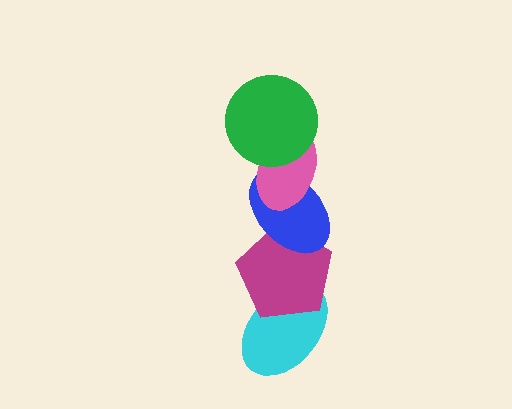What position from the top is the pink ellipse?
The pink ellipse is 2nd from the top.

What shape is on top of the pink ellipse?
The green circle is on top of the pink ellipse.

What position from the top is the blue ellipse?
The blue ellipse is 3rd from the top.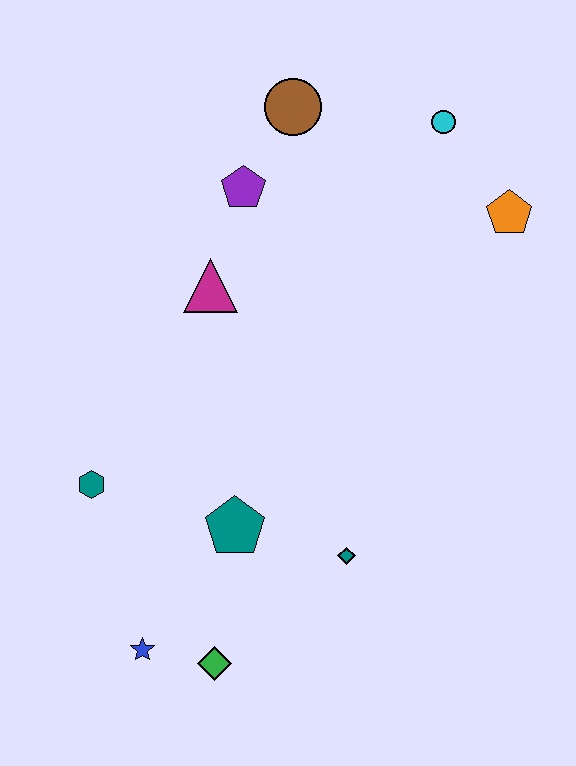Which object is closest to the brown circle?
The purple pentagon is closest to the brown circle.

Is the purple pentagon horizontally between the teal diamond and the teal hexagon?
Yes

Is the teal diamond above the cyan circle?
No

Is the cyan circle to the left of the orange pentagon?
Yes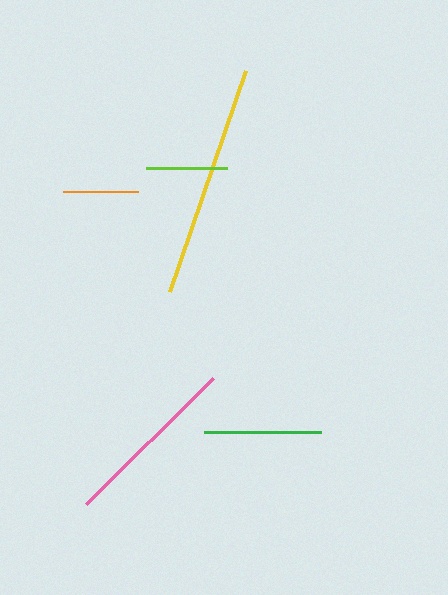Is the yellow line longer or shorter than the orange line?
The yellow line is longer than the orange line.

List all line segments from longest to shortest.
From longest to shortest: yellow, pink, green, lime, orange.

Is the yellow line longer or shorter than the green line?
The yellow line is longer than the green line.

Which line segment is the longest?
The yellow line is the longest at approximately 234 pixels.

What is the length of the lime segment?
The lime segment is approximately 81 pixels long.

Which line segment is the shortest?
The orange line is the shortest at approximately 75 pixels.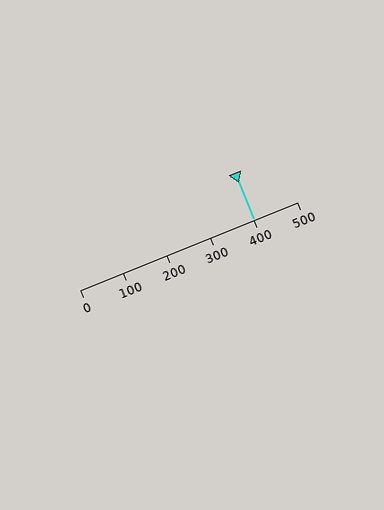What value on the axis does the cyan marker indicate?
The marker indicates approximately 400.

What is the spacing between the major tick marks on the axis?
The major ticks are spaced 100 apart.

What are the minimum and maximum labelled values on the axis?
The axis runs from 0 to 500.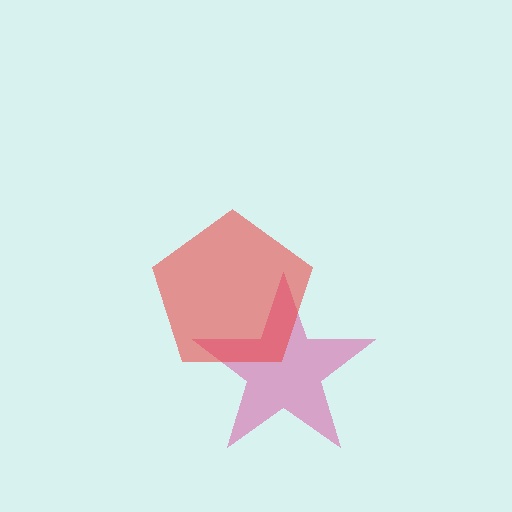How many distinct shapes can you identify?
There are 2 distinct shapes: a magenta star, a red pentagon.